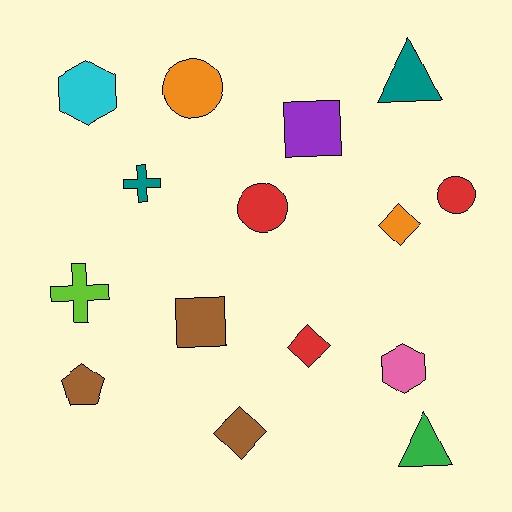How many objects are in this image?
There are 15 objects.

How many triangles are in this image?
There are 2 triangles.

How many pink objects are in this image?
There is 1 pink object.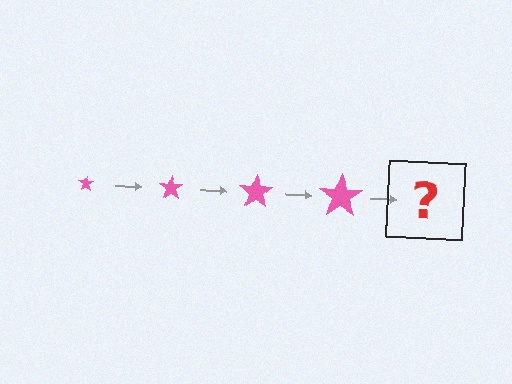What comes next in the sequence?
The next element should be a pink star, larger than the previous one.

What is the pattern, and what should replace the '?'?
The pattern is that the star gets progressively larger each step. The '?' should be a pink star, larger than the previous one.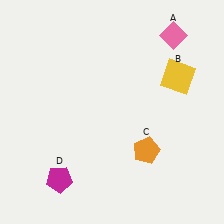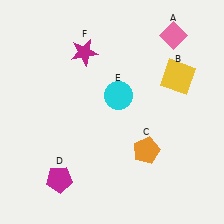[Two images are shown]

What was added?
A cyan circle (E), a magenta star (F) were added in Image 2.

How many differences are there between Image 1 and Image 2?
There are 2 differences between the two images.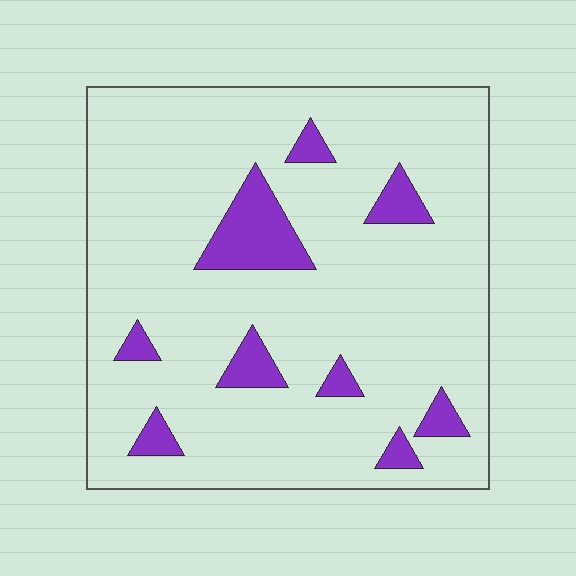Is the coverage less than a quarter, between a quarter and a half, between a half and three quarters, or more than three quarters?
Less than a quarter.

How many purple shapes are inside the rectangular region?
9.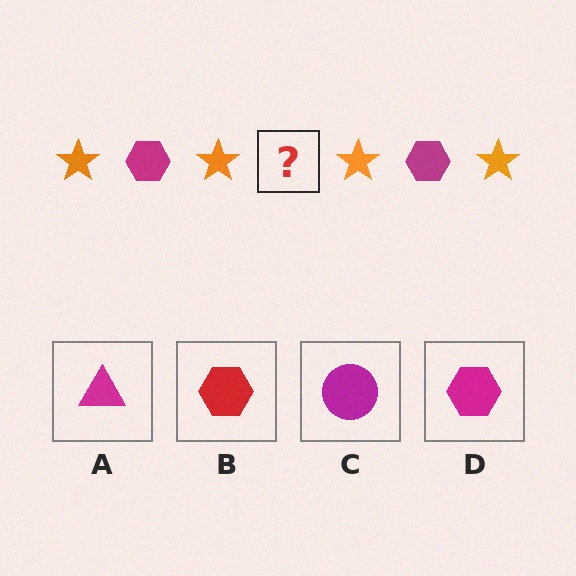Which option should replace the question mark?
Option D.